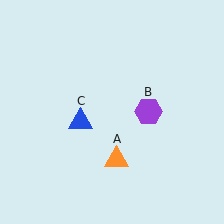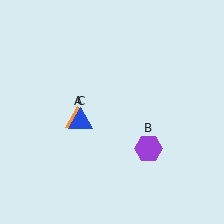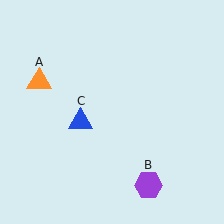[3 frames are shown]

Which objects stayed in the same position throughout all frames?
Blue triangle (object C) remained stationary.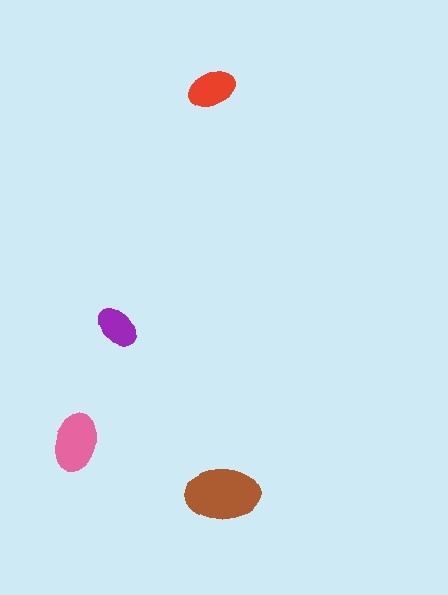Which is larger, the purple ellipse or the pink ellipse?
The pink one.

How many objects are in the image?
There are 4 objects in the image.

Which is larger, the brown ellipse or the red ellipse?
The brown one.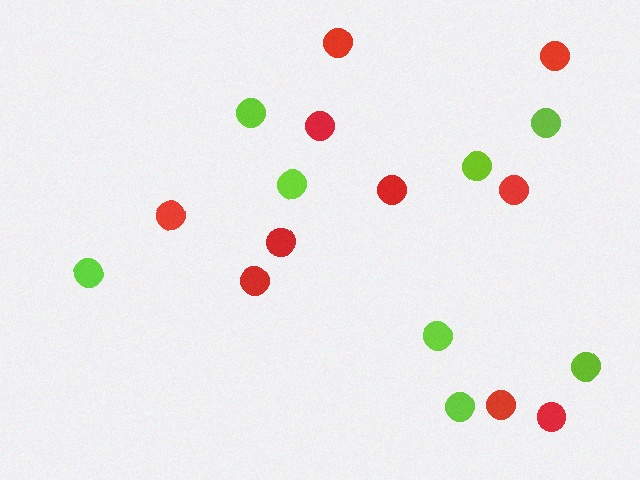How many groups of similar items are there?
There are 2 groups: one group of lime circles (8) and one group of red circles (10).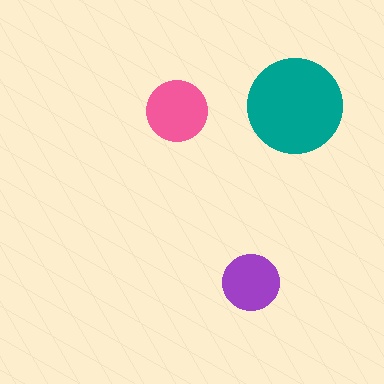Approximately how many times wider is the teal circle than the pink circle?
About 1.5 times wider.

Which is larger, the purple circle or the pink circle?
The pink one.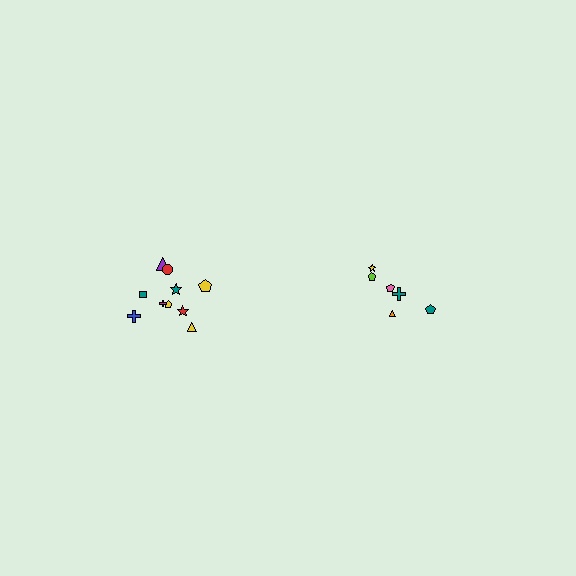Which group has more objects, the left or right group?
The left group.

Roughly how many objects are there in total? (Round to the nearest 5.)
Roughly 15 objects in total.